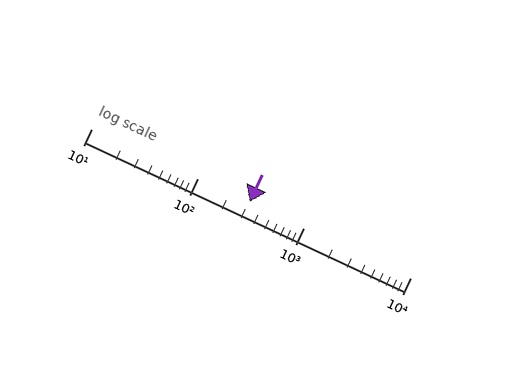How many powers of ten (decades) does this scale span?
The scale spans 3 decades, from 10 to 10000.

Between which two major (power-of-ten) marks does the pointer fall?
The pointer is between 100 and 1000.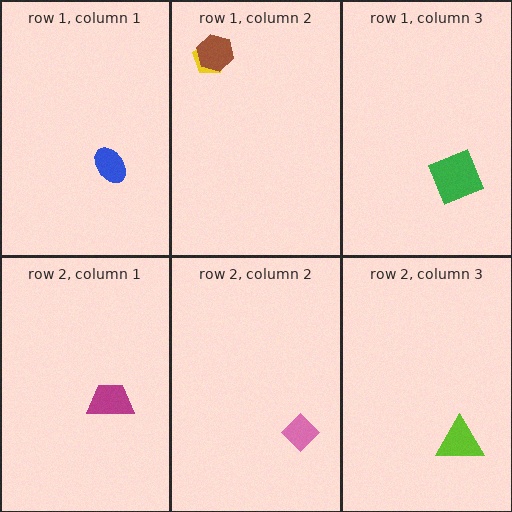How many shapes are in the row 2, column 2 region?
1.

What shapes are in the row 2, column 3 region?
The lime triangle.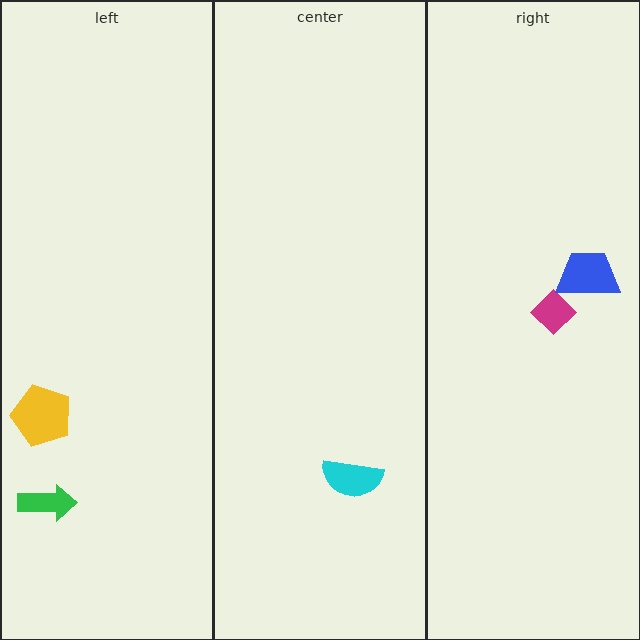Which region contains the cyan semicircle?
The center region.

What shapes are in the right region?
The magenta diamond, the blue trapezoid.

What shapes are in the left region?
The yellow pentagon, the green arrow.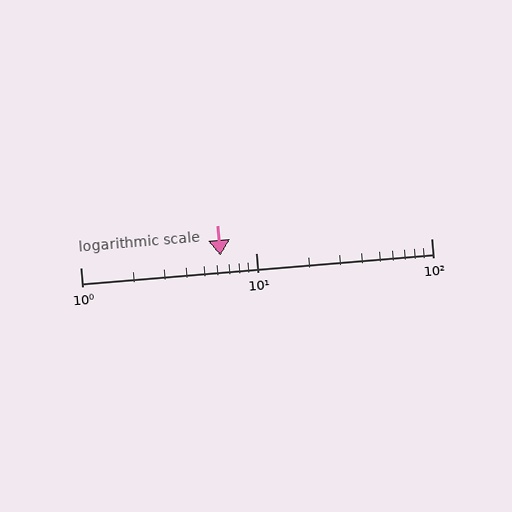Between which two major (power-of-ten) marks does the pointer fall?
The pointer is between 1 and 10.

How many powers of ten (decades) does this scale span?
The scale spans 2 decades, from 1 to 100.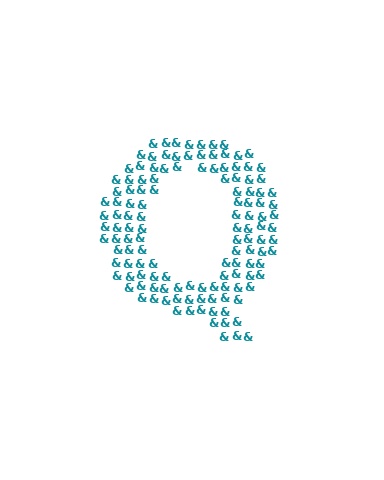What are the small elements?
The small elements are ampersands.